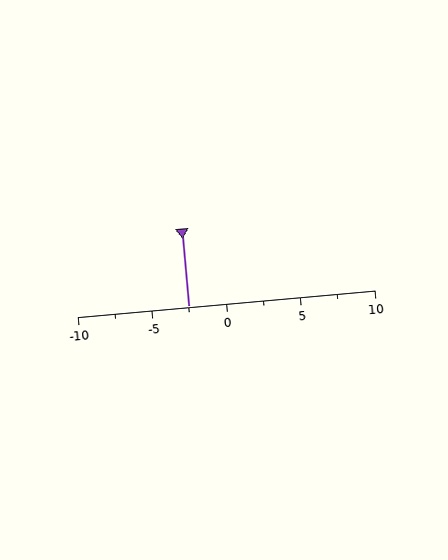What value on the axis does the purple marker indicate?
The marker indicates approximately -2.5.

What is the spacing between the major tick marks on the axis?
The major ticks are spaced 5 apart.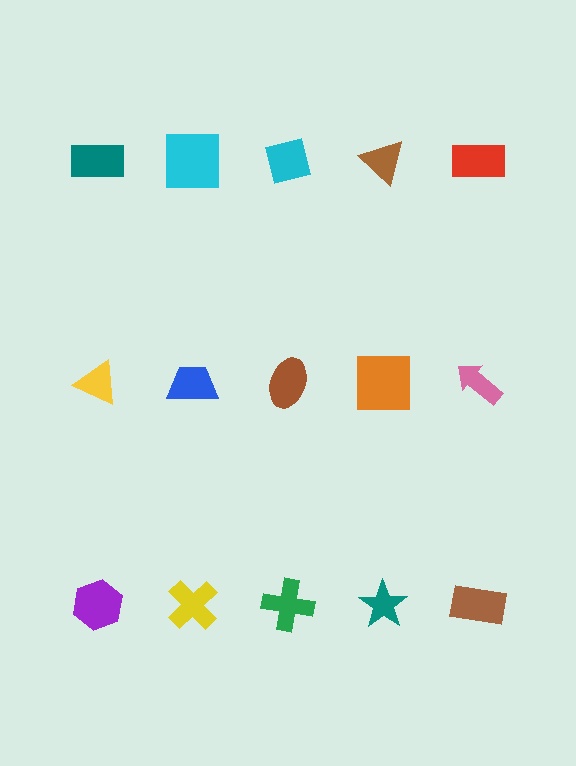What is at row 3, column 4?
A teal star.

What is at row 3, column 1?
A purple hexagon.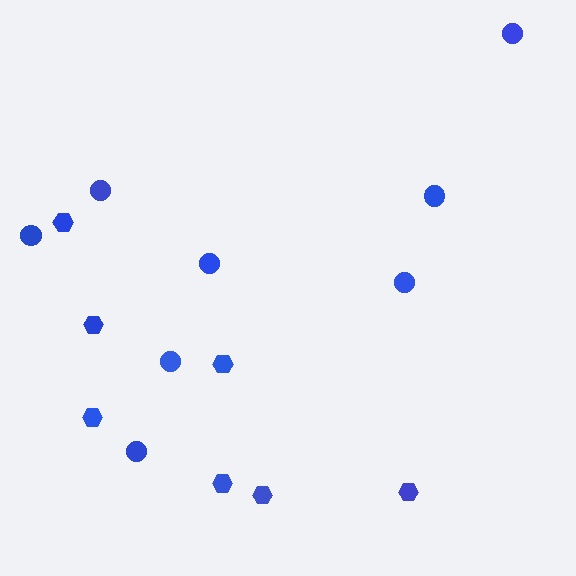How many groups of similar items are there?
There are 2 groups: one group of hexagons (7) and one group of circles (8).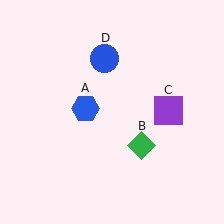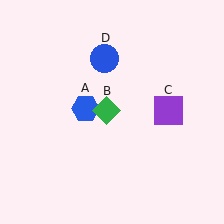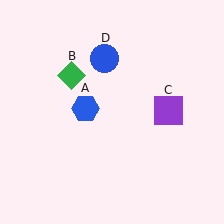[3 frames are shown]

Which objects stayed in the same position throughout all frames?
Blue hexagon (object A) and purple square (object C) and blue circle (object D) remained stationary.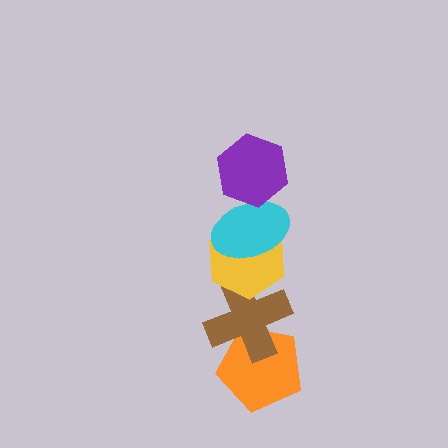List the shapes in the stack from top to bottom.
From top to bottom: the purple hexagon, the cyan ellipse, the yellow hexagon, the brown cross, the orange pentagon.